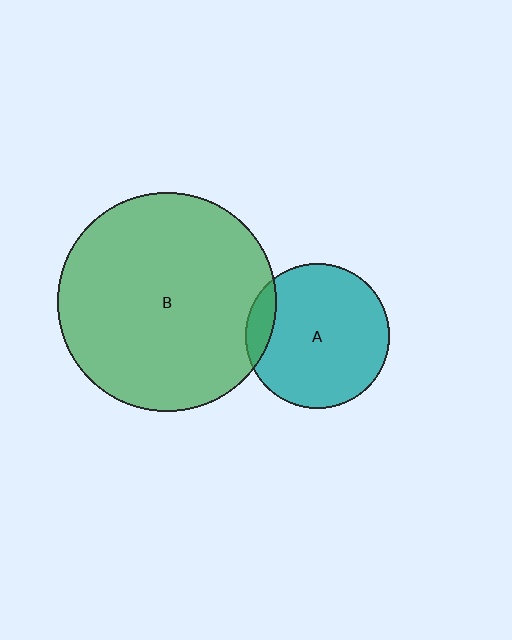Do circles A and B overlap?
Yes.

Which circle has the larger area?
Circle B (green).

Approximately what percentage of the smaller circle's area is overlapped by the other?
Approximately 10%.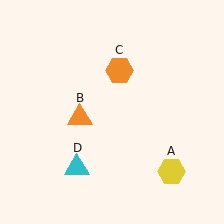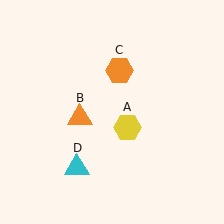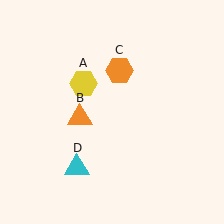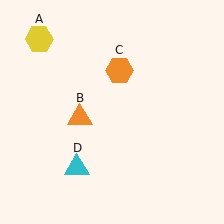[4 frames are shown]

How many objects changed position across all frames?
1 object changed position: yellow hexagon (object A).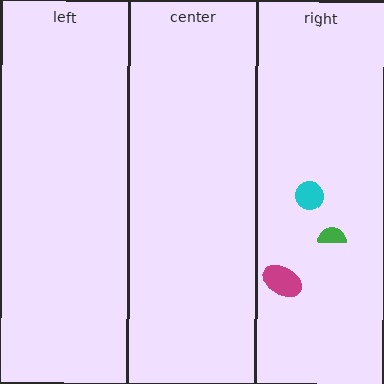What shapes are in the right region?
The green semicircle, the cyan circle, the magenta ellipse.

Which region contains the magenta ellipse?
The right region.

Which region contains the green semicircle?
The right region.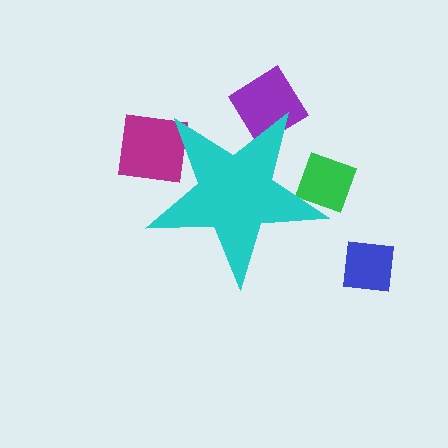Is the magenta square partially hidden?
Yes, the magenta square is partially hidden behind the cyan star.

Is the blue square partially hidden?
No, the blue square is fully visible.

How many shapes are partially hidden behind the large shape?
3 shapes are partially hidden.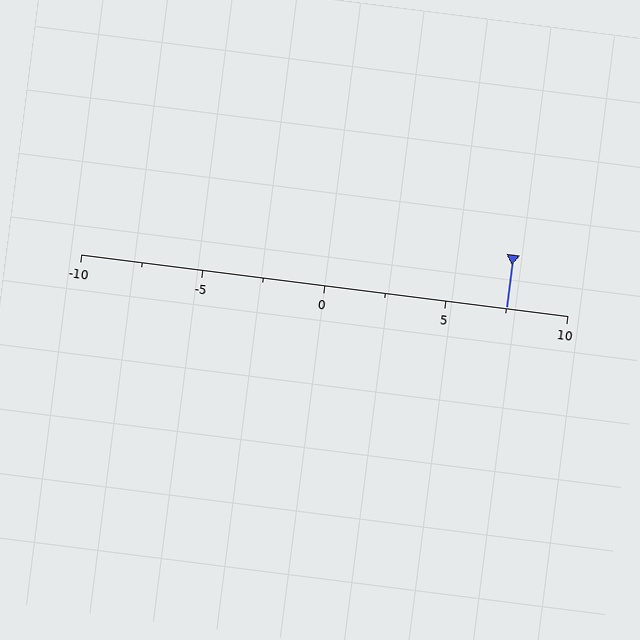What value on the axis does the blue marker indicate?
The marker indicates approximately 7.5.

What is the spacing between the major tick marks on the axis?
The major ticks are spaced 5 apart.